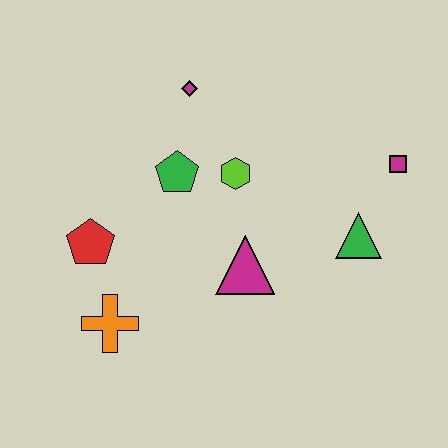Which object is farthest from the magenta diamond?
The orange cross is farthest from the magenta diamond.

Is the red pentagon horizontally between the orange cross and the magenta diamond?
No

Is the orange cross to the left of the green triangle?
Yes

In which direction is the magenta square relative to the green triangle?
The magenta square is above the green triangle.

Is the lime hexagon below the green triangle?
No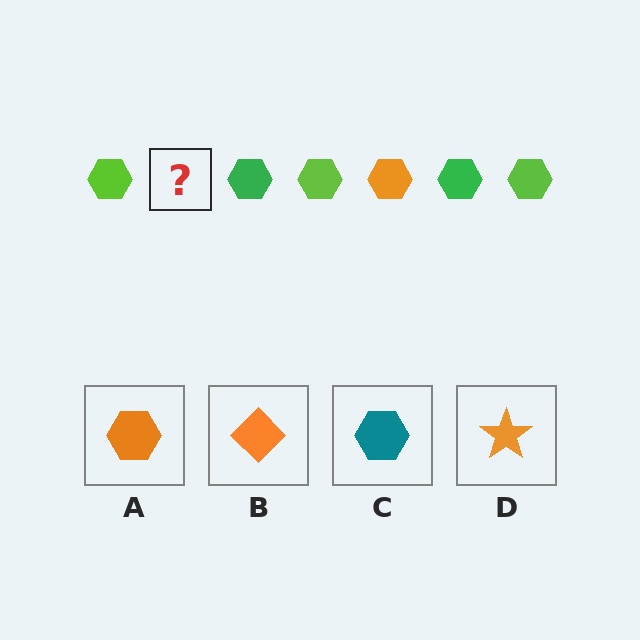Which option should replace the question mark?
Option A.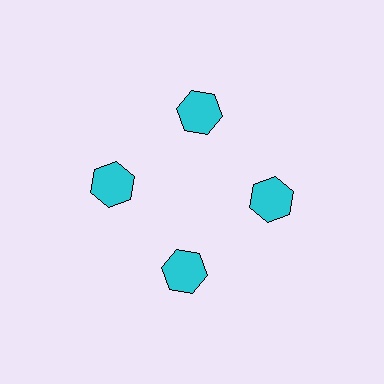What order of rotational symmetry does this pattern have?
This pattern has 4-fold rotational symmetry.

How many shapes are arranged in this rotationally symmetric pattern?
There are 4 shapes, arranged in 4 groups of 1.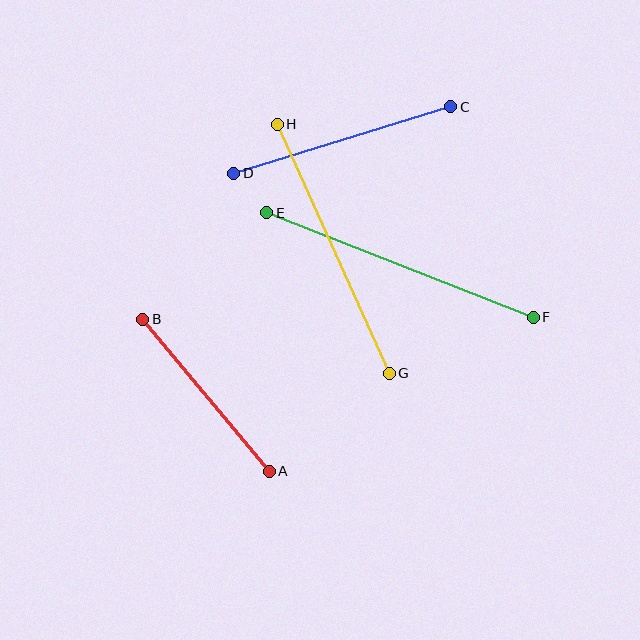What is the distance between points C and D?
The distance is approximately 227 pixels.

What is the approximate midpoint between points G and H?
The midpoint is at approximately (333, 249) pixels.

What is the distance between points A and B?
The distance is approximately 198 pixels.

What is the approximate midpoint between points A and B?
The midpoint is at approximately (206, 395) pixels.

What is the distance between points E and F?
The distance is approximately 286 pixels.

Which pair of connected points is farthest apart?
Points E and F are farthest apart.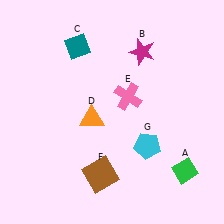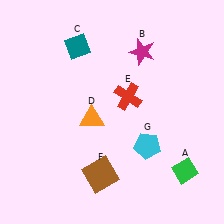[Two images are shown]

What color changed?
The cross (E) changed from pink in Image 1 to red in Image 2.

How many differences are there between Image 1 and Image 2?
There is 1 difference between the two images.